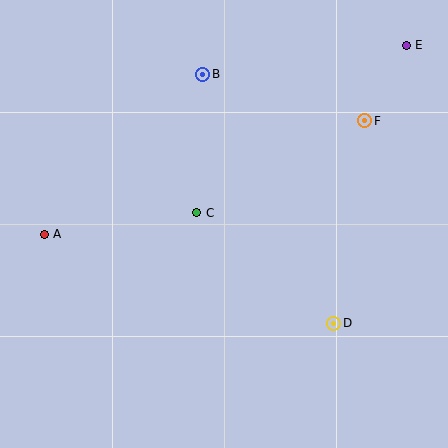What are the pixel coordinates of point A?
Point A is at (44, 234).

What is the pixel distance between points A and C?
The distance between A and C is 154 pixels.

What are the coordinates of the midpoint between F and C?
The midpoint between F and C is at (281, 167).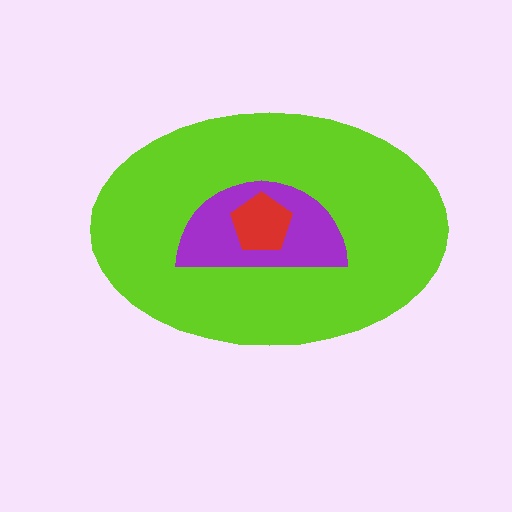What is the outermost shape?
The lime ellipse.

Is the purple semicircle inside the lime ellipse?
Yes.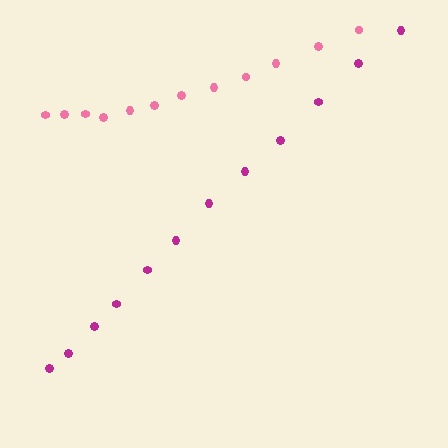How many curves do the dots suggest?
There are 2 distinct paths.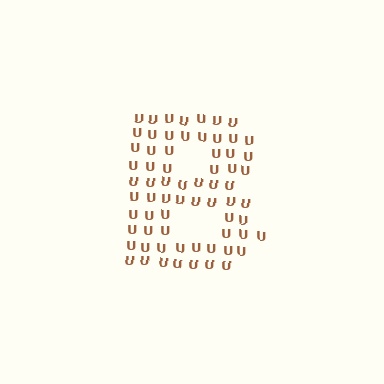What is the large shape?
The large shape is the letter B.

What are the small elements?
The small elements are letter U's.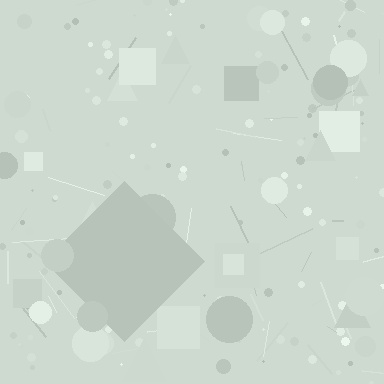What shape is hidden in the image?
A diamond is hidden in the image.